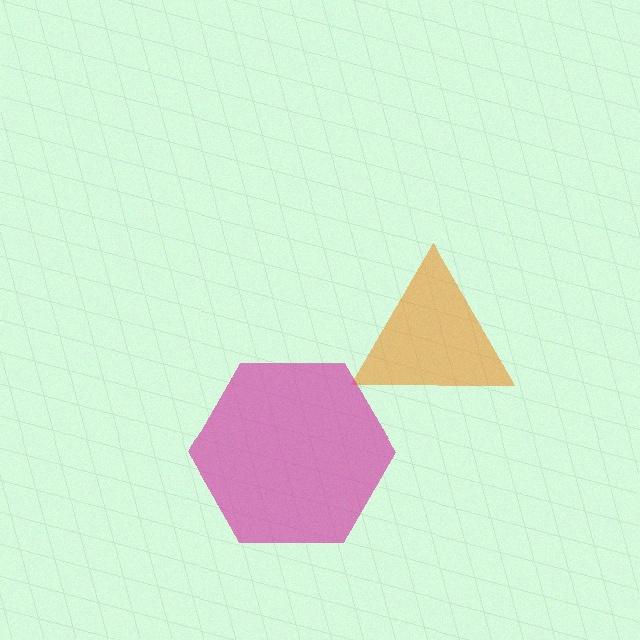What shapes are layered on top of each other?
The layered shapes are: an orange triangle, a magenta hexagon.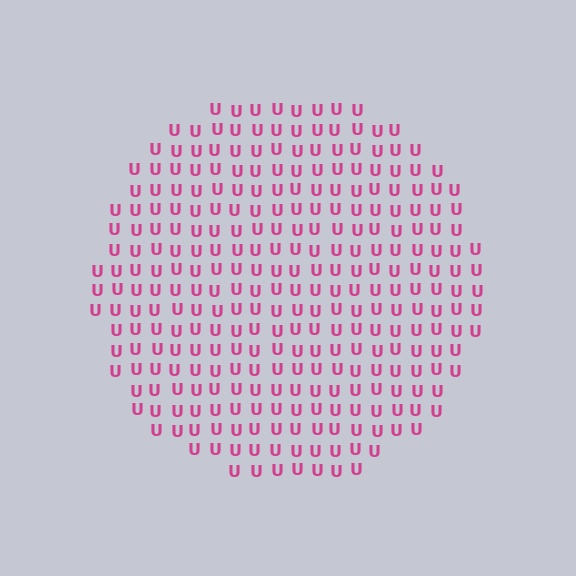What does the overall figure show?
The overall figure shows a circle.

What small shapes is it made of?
It is made of small letter U's.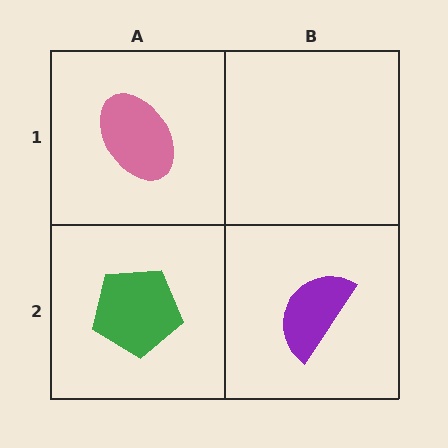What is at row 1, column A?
A pink ellipse.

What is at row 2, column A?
A green pentagon.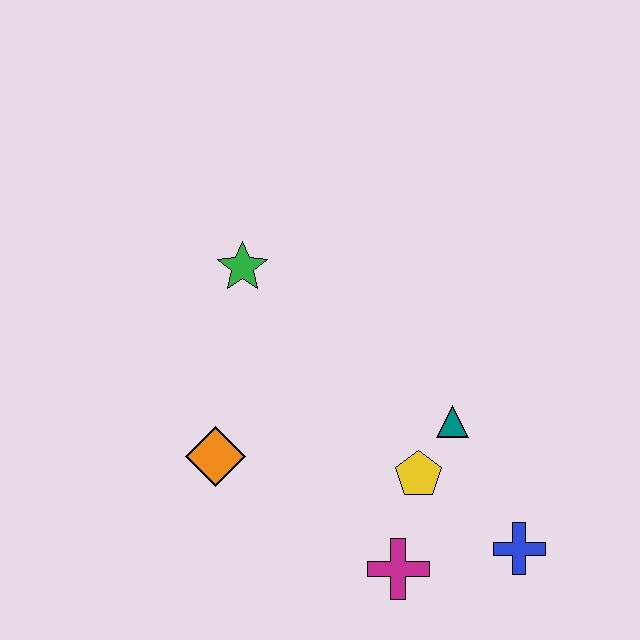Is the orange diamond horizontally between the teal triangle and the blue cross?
No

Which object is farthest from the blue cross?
The green star is farthest from the blue cross.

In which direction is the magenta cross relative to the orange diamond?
The magenta cross is to the right of the orange diamond.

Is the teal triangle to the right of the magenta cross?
Yes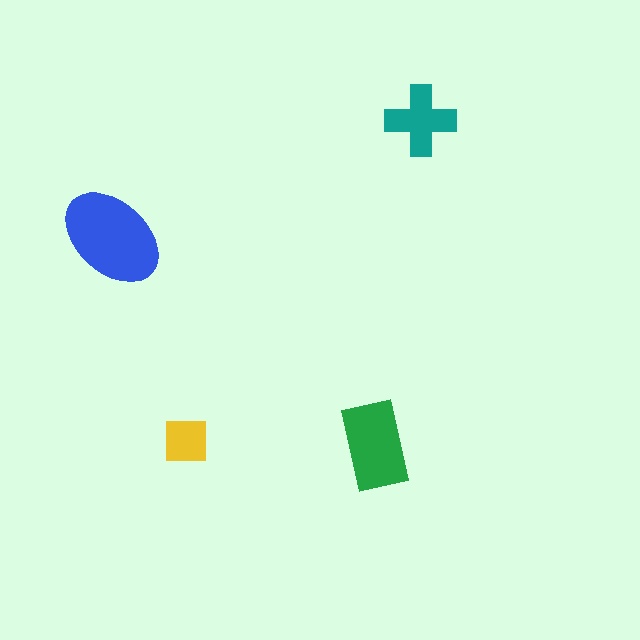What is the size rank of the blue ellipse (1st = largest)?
1st.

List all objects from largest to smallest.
The blue ellipse, the green rectangle, the teal cross, the yellow square.